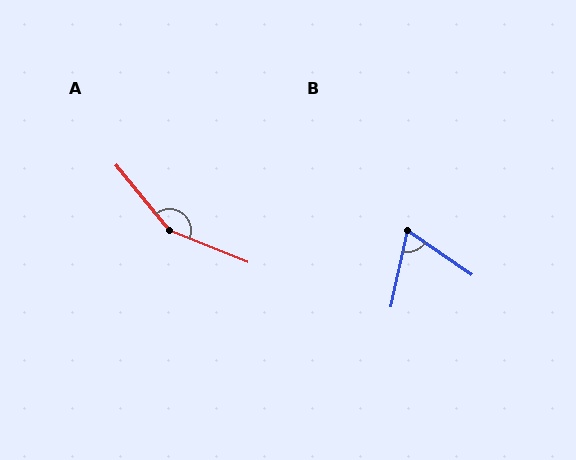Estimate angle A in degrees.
Approximately 152 degrees.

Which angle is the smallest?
B, at approximately 68 degrees.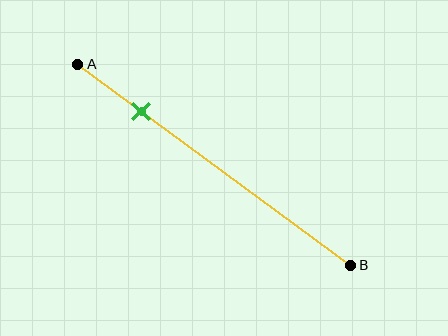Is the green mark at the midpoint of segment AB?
No, the mark is at about 25% from A, not at the 50% midpoint.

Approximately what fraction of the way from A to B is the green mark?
The green mark is approximately 25% of the way from A to B.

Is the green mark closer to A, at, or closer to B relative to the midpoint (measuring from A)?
The green mark is closer to point A than the midpoint of segment AB.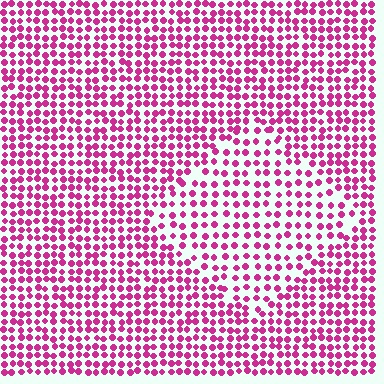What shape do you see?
I see a diamond.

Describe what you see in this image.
The image contains small magenta elements arranged at two different densities. A diamond-shaped region is visible where the elements are less densely packed than the surrounding area.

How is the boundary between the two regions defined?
The boundary is defined by a change in element density (approximately 1.6x ratio). All elements are the same color, size, and shape.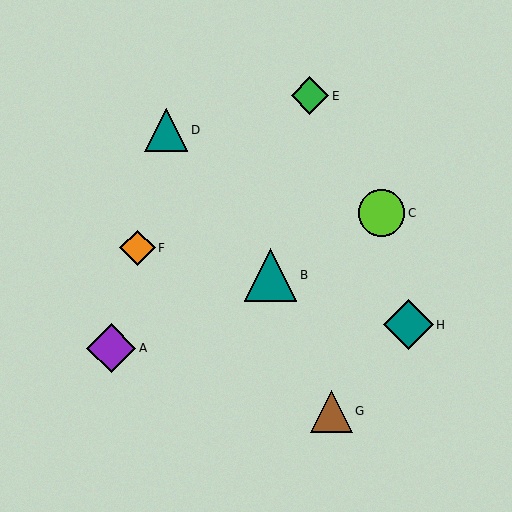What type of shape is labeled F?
Shape F is an orange diamond.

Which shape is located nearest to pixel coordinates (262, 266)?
The teal triangle (labeled B) at (271, 275) is nearest to that location.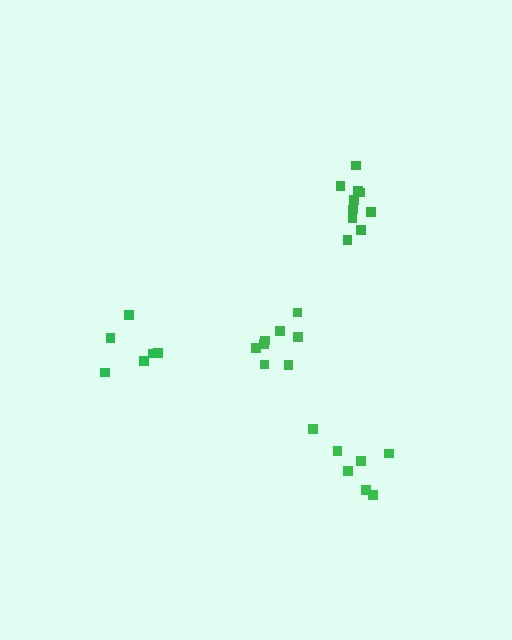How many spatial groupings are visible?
There are 4 spatial groupings.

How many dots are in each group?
Group 1: 6 dots, Group 2: 10 dots, Group 3: 8 dots, Group 4: 7 dots (31 total).